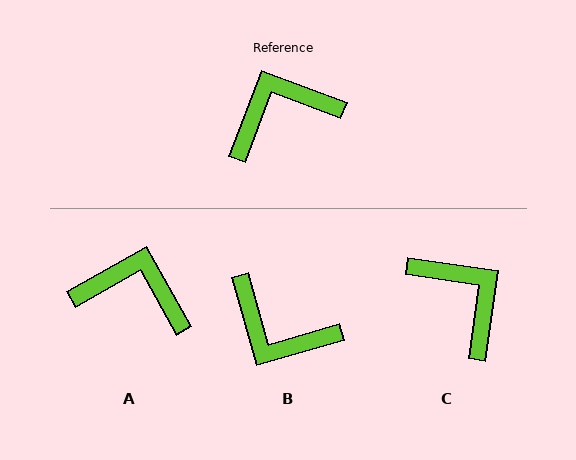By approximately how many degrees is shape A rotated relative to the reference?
Approximately 40 degrees clockwise.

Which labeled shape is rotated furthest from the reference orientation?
B, about 126 degrees away.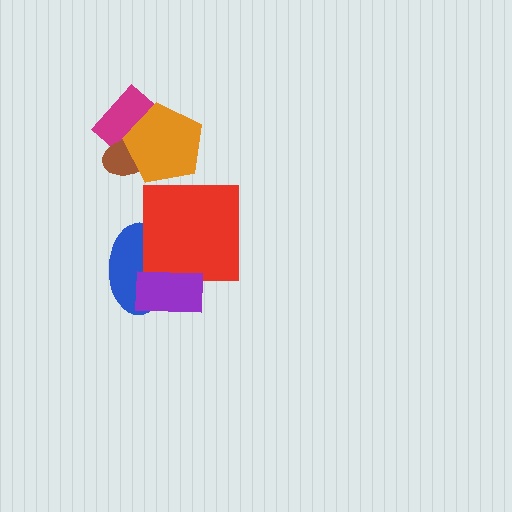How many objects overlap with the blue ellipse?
2 objects overlap with the blue ellipse.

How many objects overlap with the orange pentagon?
2 objects overlap with the orange pentagon.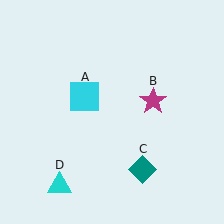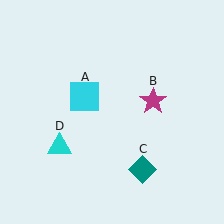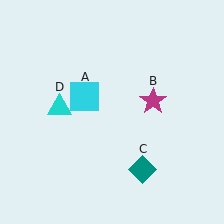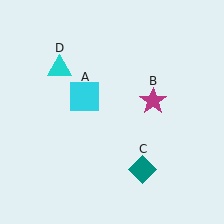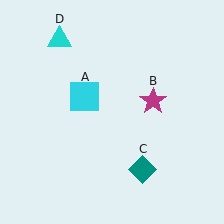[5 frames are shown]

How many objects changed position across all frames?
1 object changed position: cyan triangle (object D).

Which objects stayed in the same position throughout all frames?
Cyan square (object A) and magenta star (object B) and teal diamond (object C) remained stationary.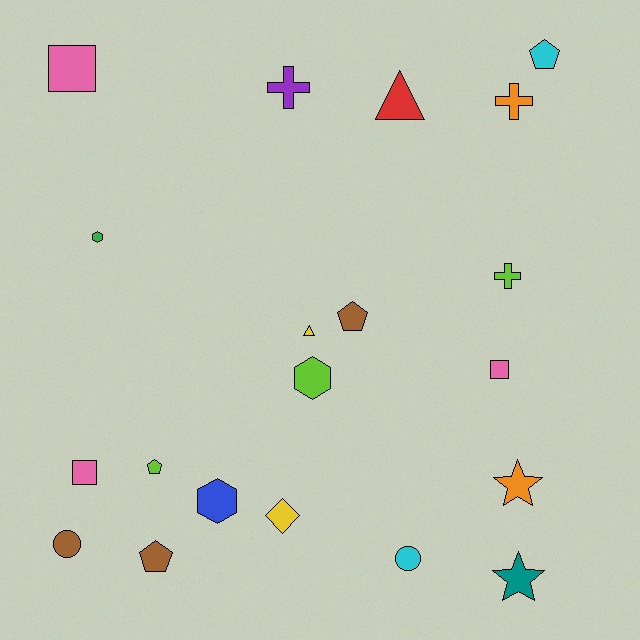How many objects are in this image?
There are 20 objects.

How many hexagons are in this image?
There are 3 hexagons.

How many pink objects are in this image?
There are 3 pink objects.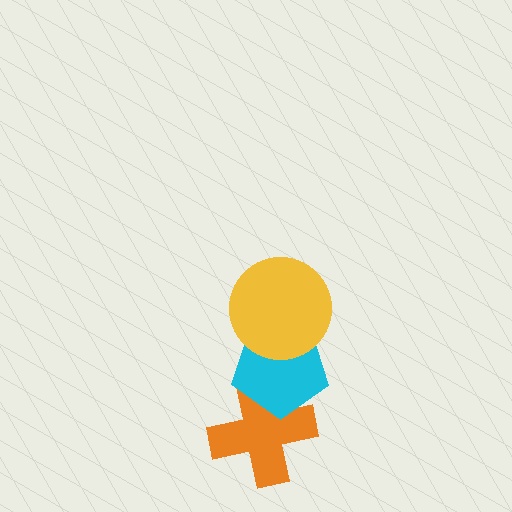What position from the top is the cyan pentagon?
The cyan pentagon is 2nd from the top.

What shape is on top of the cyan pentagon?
The yellow circle is on top of the cyan pentagon.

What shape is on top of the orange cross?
The cyan pentagon is on top of the orange cross.